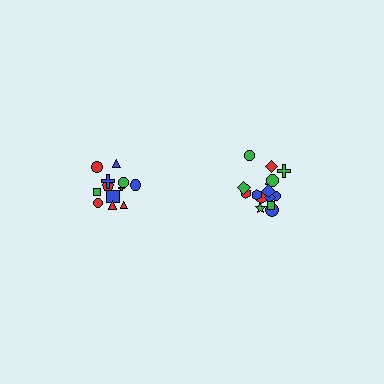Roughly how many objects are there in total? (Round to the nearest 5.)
Roughly 25 objects in total.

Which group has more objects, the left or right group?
The right group.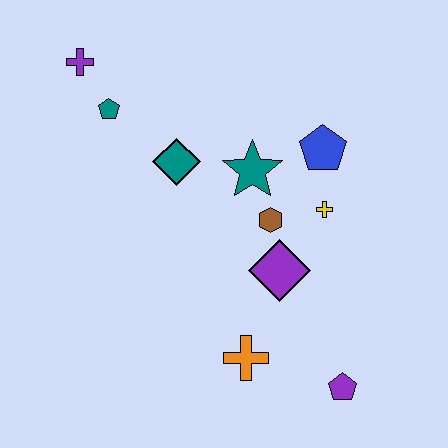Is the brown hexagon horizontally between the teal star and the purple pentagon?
Yes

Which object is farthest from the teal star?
The purple pentagon is farthest from the teal star.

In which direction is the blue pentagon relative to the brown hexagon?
The blue pentagon is above the brown hexagon.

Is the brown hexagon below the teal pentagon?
Yes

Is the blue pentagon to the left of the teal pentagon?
No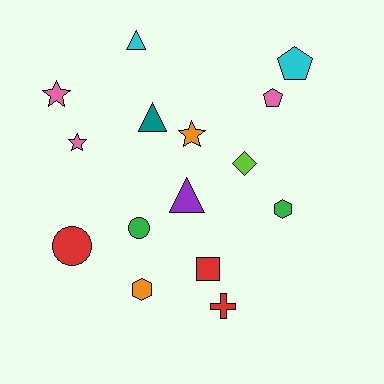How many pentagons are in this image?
There are 2 pentagons.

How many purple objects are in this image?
There is 1 purple object.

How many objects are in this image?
There are 15 objects.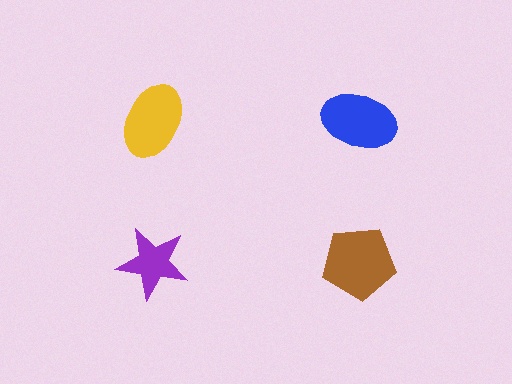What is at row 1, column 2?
A blue ellipse.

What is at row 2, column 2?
A brown pentagon.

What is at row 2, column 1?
A purple star.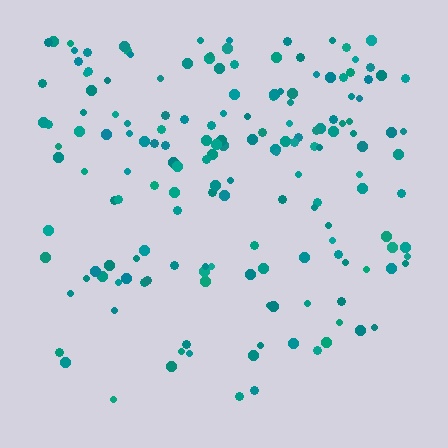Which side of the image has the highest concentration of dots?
The top.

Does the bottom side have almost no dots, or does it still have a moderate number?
Still a moderate number, just noticeably fewer than the top.